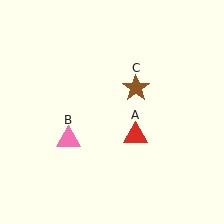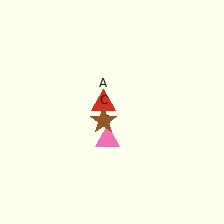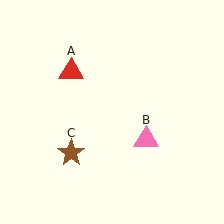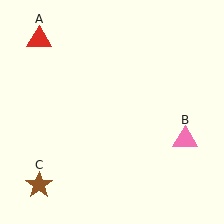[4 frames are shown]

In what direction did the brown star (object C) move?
The brown star (object C) moved down and to the left.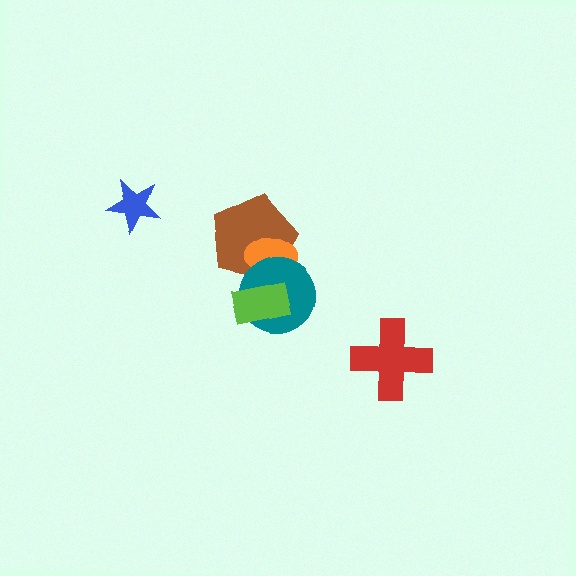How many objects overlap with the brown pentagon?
3 objects overlap with the brown pentagon.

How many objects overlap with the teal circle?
3 objects overlap with the teal circle.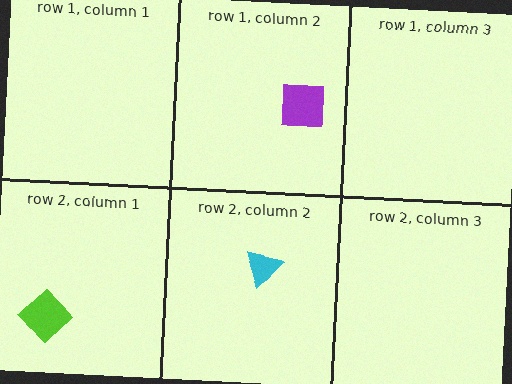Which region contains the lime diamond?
The row 2, column 1 region.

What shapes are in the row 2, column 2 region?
The cyan triangle.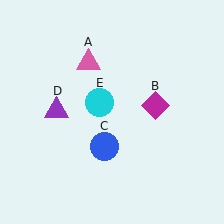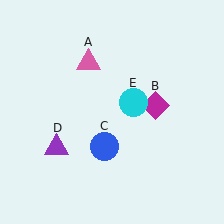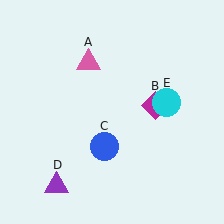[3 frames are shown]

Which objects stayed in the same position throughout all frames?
Pink triangle (object A) and magenta diamond (object B) and blue circle (object C) remained stationary.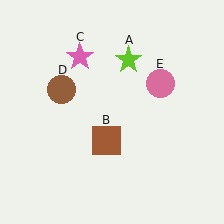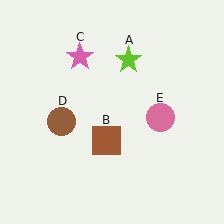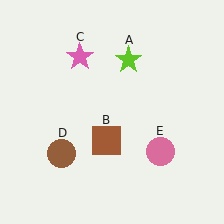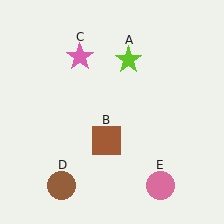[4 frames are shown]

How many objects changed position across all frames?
2 objects changed position: brown circle (object D), pink circle (object E).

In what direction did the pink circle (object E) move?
The pink circle (object E) moved down.